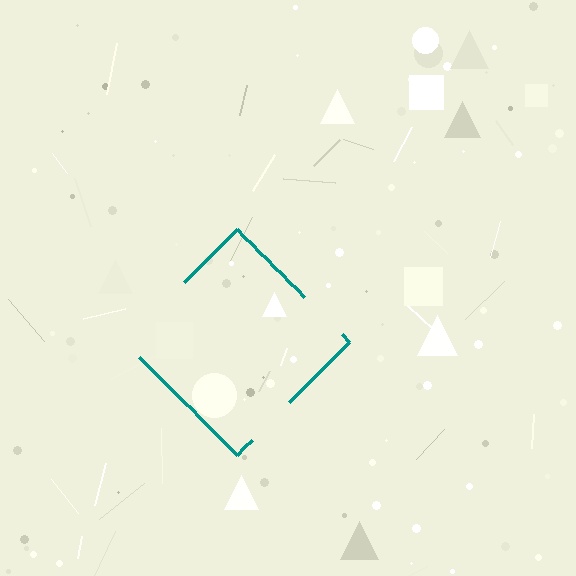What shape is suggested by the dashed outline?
The dashed outline suggests a diamond.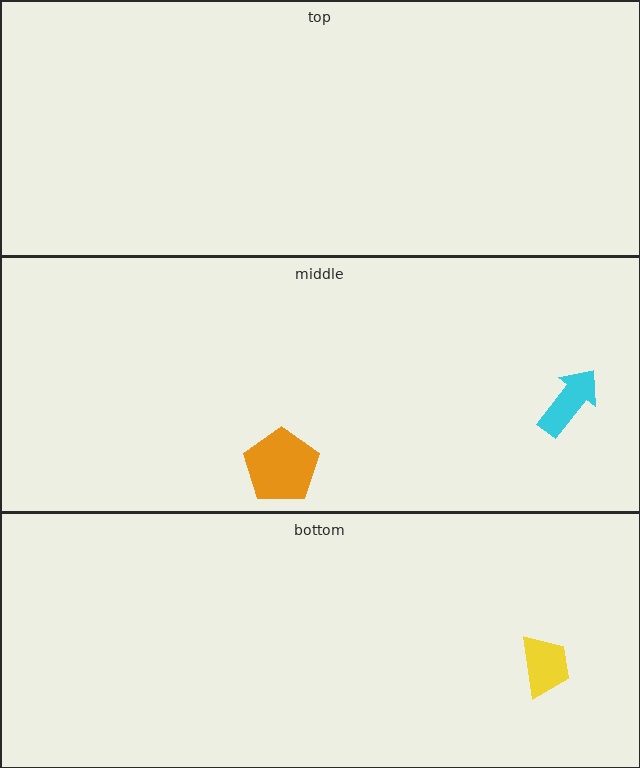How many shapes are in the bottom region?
1.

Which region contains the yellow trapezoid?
The bottom region.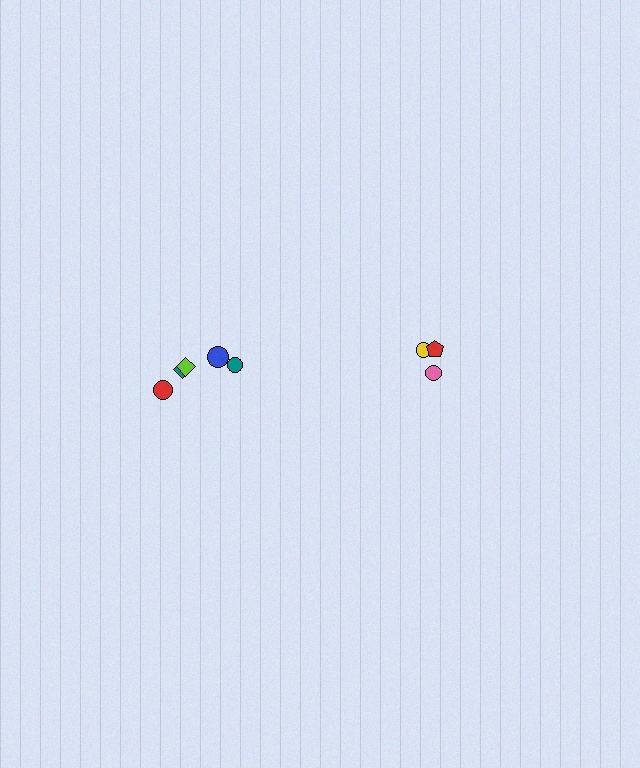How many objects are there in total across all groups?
There are 8 objects.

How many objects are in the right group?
There are 3 objects.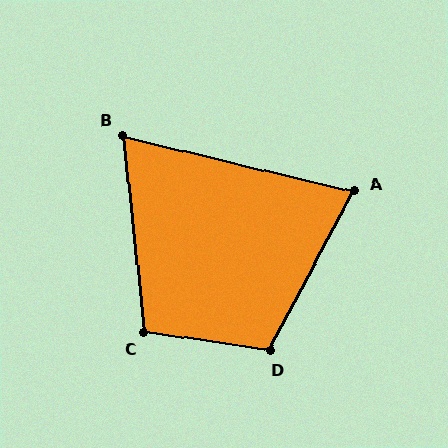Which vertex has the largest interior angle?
D, at approximately 110 degrees.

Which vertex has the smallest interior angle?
B, at approximately 70 degrees.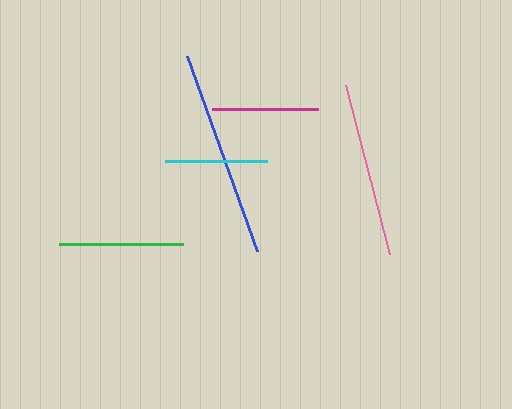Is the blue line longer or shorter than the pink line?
The blue line is longer than the pink line.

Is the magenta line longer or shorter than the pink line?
The pink line is longer than the magenta line.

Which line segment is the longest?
The blue line is the longest at approximately 208 pixels.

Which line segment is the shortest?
The cyan line is the shortest at approximately 102 pixels.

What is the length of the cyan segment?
The cyan segment is approximately 102 pixels long.